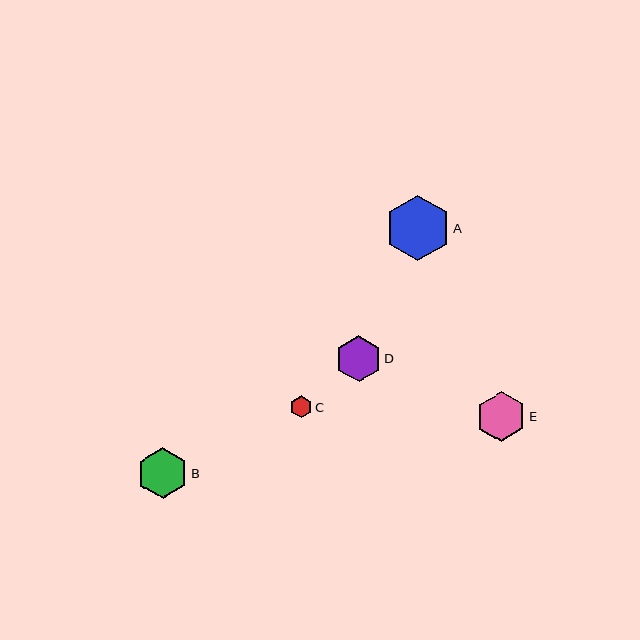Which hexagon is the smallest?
Hexagon C is the smallest with a size of approximately 22 pixels.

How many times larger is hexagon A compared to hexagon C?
Hexagon A is approximately 2.9 times the size of hexagon C.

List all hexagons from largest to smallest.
From largest to smallest: A, B, E, D, C.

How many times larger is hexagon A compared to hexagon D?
Hexagon A is approximately 1.4 times the size of hexagon D.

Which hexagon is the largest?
Hexagon A is the largest with a size of approximately 65 pixels.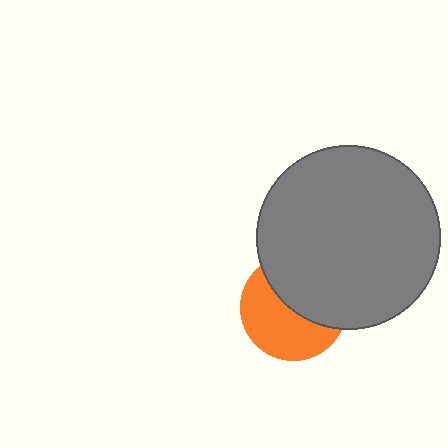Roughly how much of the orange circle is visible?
About half of it is visible (roughly 52%).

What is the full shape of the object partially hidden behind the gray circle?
The partially hidden object is an orange circle.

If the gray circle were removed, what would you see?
You would see the complete orange circle.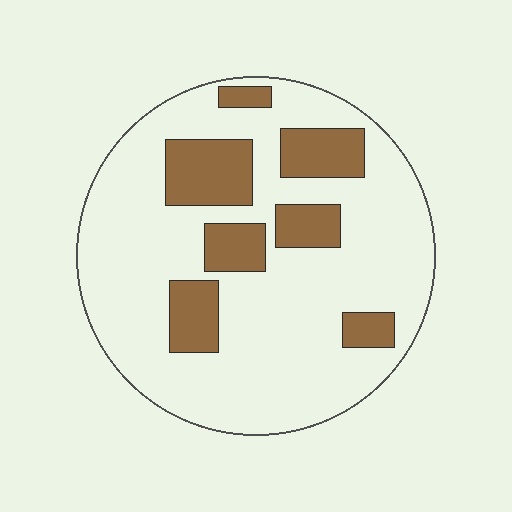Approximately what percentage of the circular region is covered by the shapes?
Approximately 20%.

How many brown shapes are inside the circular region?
7.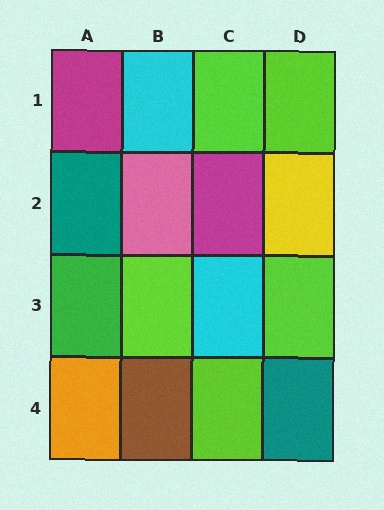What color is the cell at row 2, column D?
Yellow.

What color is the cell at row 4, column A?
Orange.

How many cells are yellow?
1 cell is yellow.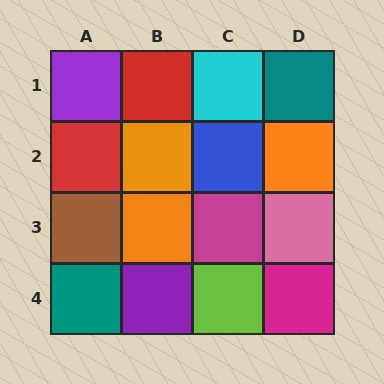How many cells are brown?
1 cell is brown.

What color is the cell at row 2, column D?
Orange.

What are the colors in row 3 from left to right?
Brown, orange, magenta, pink.